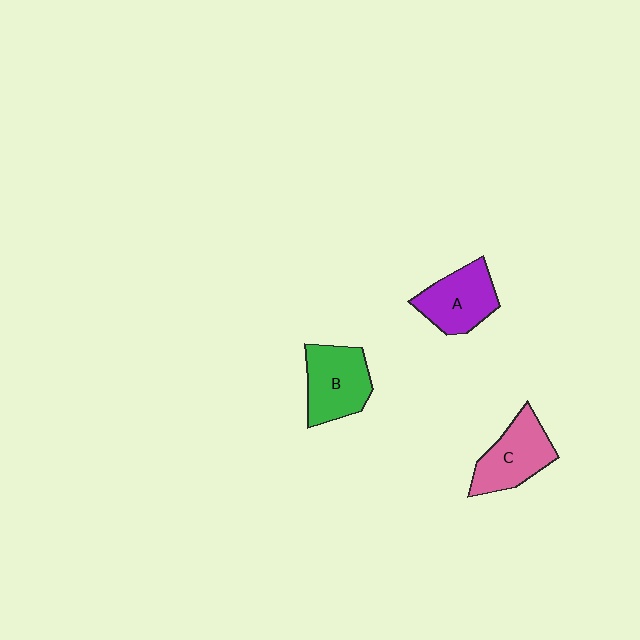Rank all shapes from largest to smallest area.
From largest to smallest: B (green), C (pink), A (purple).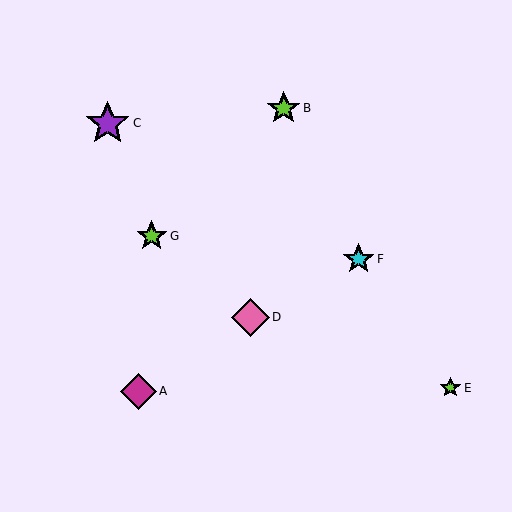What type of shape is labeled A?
Shape A is a magenta diamond.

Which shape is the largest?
The purple star (labeled C) is the largest.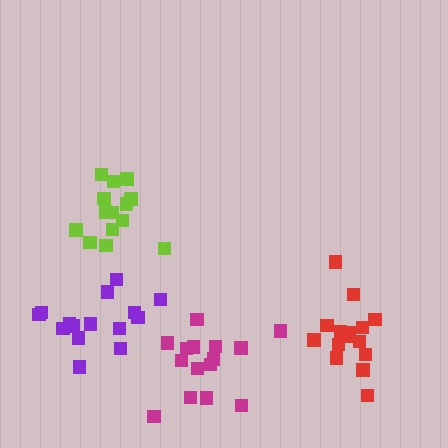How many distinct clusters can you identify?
There are 4 distinct clusters.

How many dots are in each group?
Group 1: 15 dots, Group 2: 15 dots, Group 3: 15 dots, Group 4: 15 dots (60 total).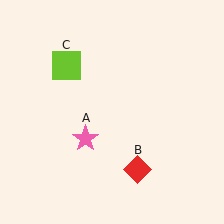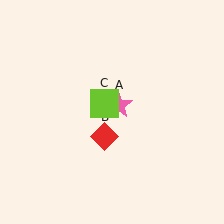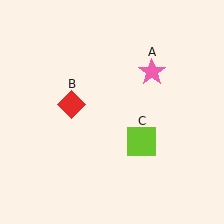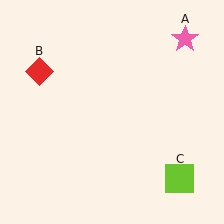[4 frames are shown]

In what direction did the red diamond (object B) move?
The red diamond (object B) moved up and to the left.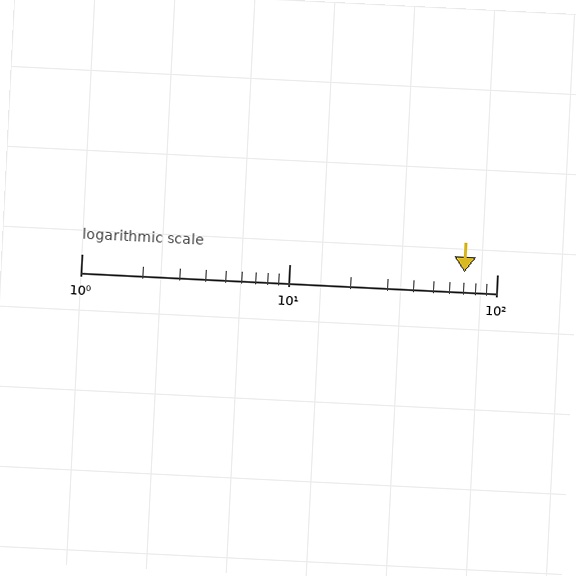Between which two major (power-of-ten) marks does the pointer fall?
The pointer is between 10 and 100.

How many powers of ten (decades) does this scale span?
The scale spans 2 decades, from 1 to 100.